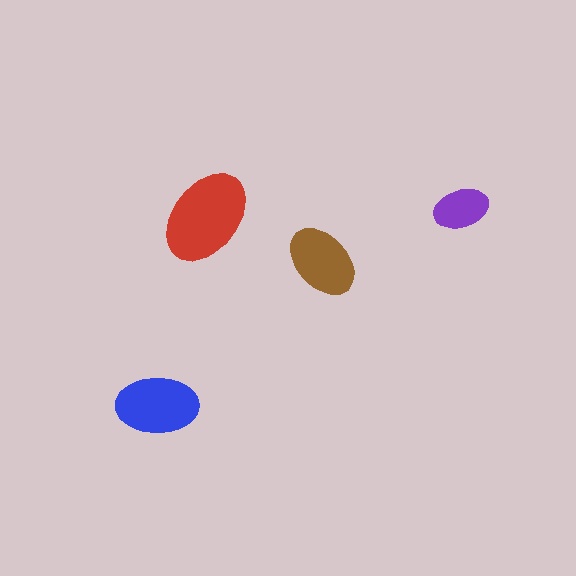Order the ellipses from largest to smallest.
the red one, the blue one, the brown one, the purple one.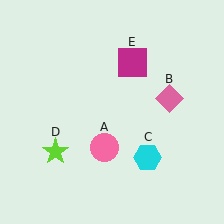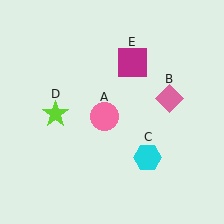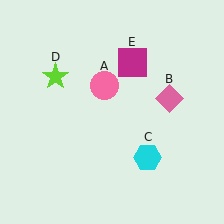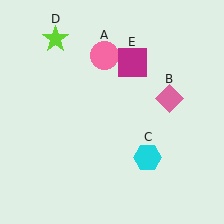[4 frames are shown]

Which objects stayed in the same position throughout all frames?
Pink diamond (object B) and cyan hexagon (object C) and magenta square (object E) remained stationary.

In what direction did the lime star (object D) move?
The lime star (object D) moved up.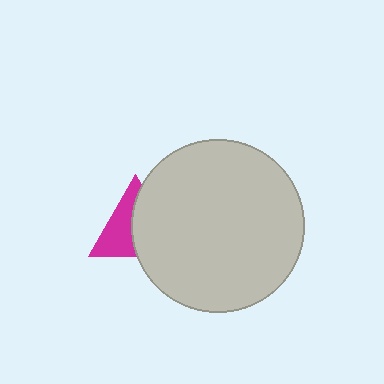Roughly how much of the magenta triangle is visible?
About half of it is visible (roughly 48%).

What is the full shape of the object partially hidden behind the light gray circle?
The partially hidden object is a magenta triangle.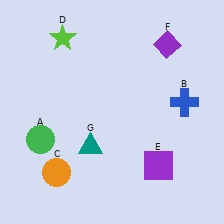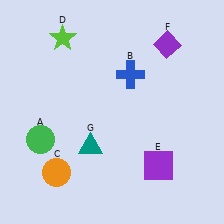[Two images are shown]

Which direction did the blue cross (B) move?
The blue cross (B) moved left.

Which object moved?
The blue cross (B) moved left.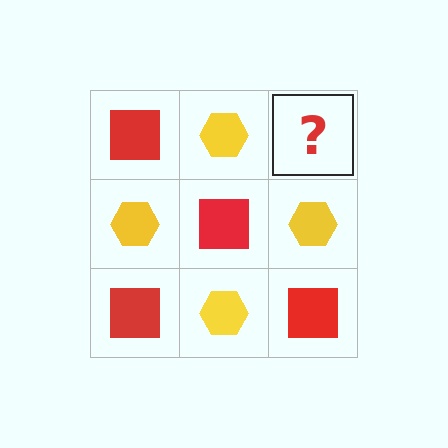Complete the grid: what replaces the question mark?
The question mark should be replaced with a red square.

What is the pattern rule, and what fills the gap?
The rule is that it alternates red square and yellow hexagon in a checkerboard pattern. The gap should be filled with a red square.